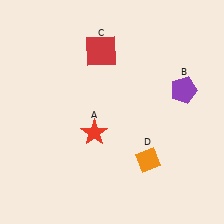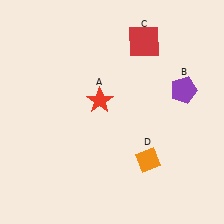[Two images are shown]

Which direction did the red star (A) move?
The red star (A) moved up.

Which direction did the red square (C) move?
The red square (C) moved right.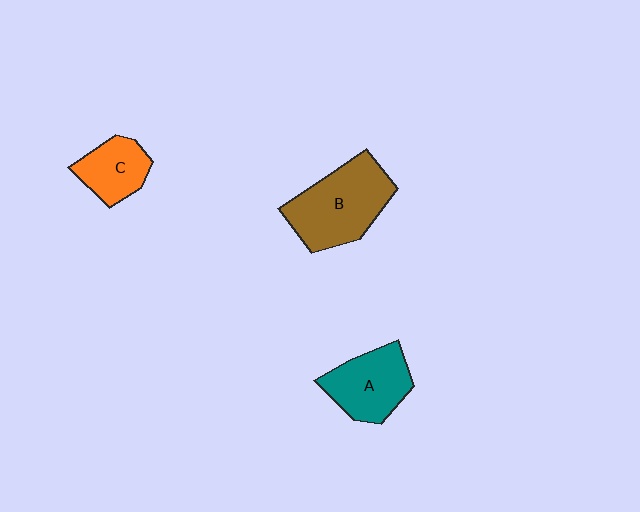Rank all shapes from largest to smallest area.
From largest to smallest: B (brown), A (teal), C (orange).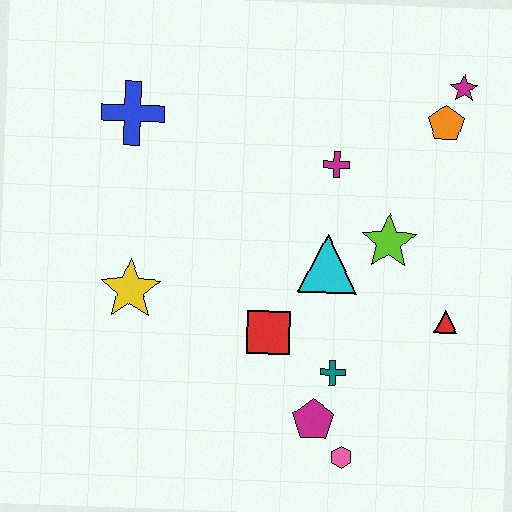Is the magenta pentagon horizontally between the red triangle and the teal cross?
No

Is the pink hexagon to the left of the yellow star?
No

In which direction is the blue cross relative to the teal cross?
The blue cross is above the teal cross.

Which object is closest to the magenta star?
The orange pentagon is closest to the magenta star.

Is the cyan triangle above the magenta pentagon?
Yes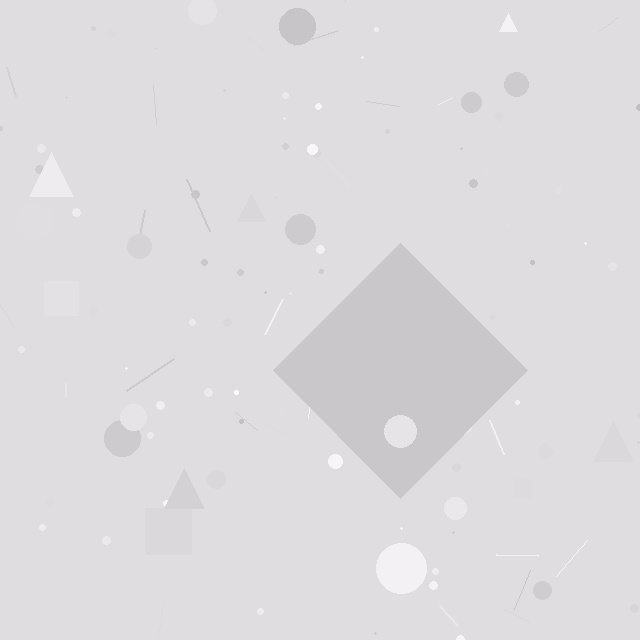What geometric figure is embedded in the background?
A diamond is embedded in the background.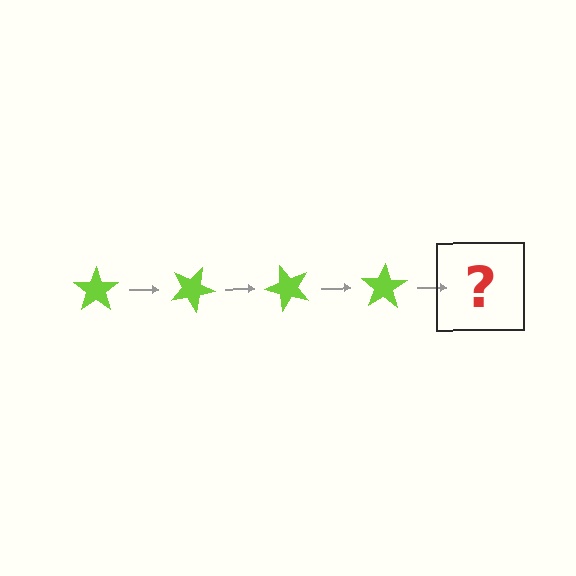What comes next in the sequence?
The next element should be a lime star rotated 100 degrees.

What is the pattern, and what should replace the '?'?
The pattern is that the star rotates 25 degrees each step. The '?' should be a lime star rotated 100 degrees.